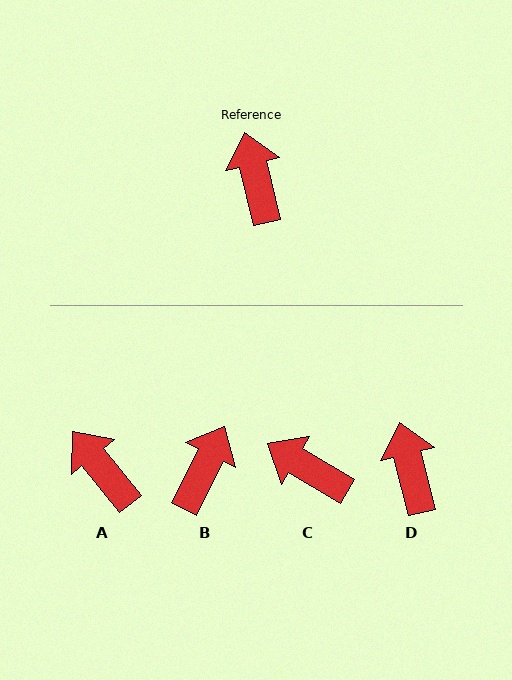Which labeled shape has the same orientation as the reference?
D.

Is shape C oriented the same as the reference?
No, it is off by about 45 degrees.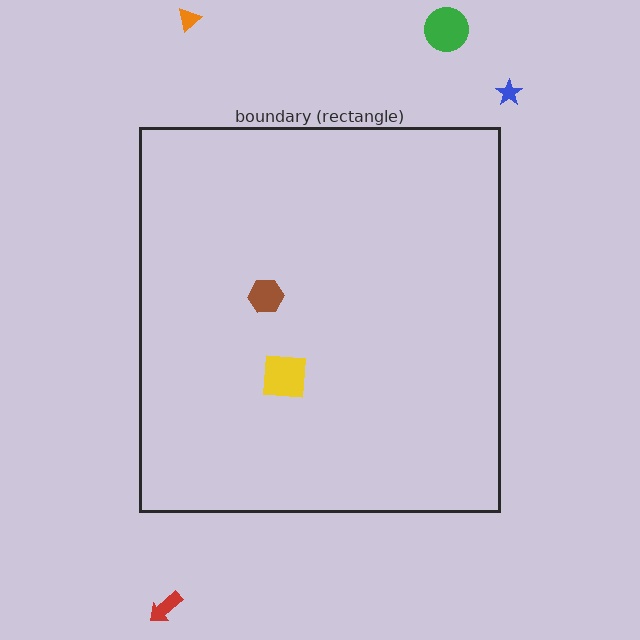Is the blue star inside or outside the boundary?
Outside.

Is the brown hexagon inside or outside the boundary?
Inside.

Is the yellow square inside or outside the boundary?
Inside.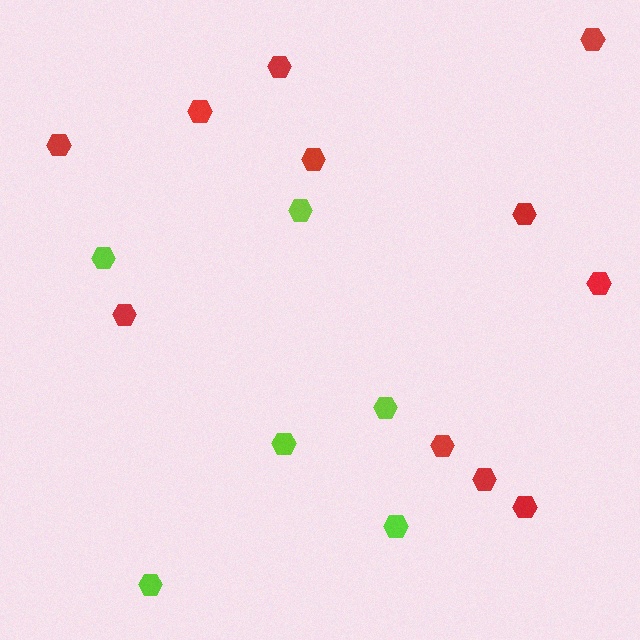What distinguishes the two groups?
There are 2 groups: one group of red hexagons (11) and one group of lime hexagons (6).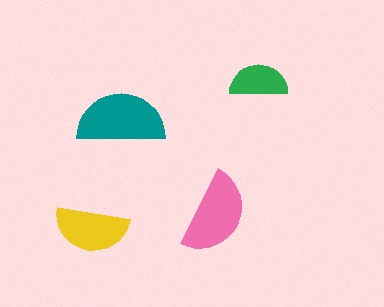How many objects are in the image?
There are 4 objects in the image.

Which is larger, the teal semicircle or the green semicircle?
The teal one.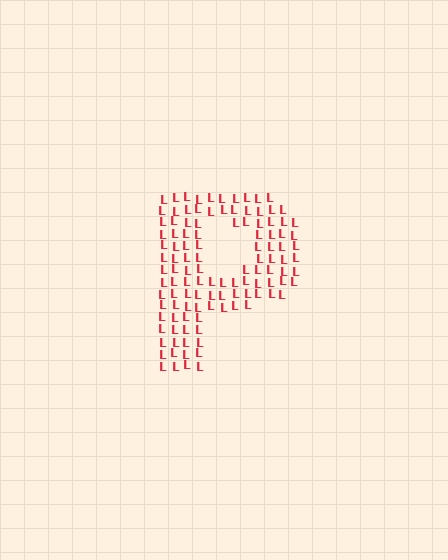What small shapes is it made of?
It is made of small letter L's.